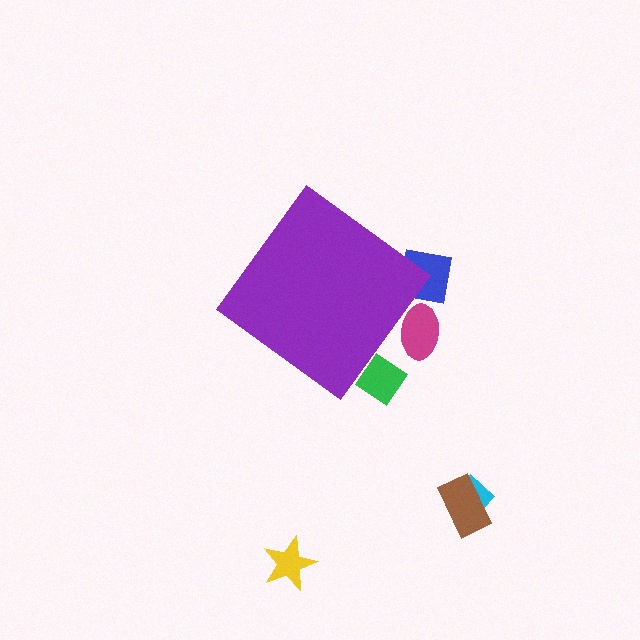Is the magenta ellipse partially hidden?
Yes, the magenta ellipse is partially hidden behind the purple diamond.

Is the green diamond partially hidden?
Yes, the green diamond is partially hidden behind the purple diamond.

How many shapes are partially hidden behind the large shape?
3 shapes are partially hidden.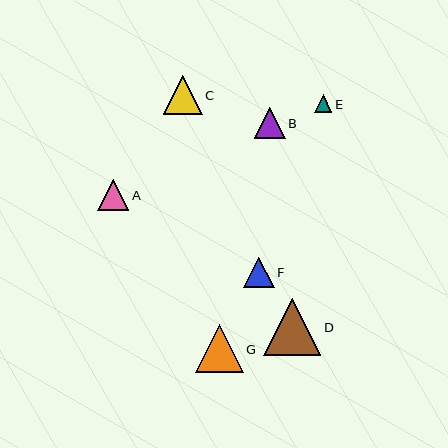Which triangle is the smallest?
Triangle E is the smallest with a size of approximately 18 pixels.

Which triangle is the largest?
Triangle D is the largest with a size of approximately 57 pixels.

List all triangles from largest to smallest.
From largest to smallest: D, G, C, A, F, B, E.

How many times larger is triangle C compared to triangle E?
Triangle C is approximately 2.2 times the size of triangle E.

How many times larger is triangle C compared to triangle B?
Triangle C is approximately 1.3 times the size of triangle B.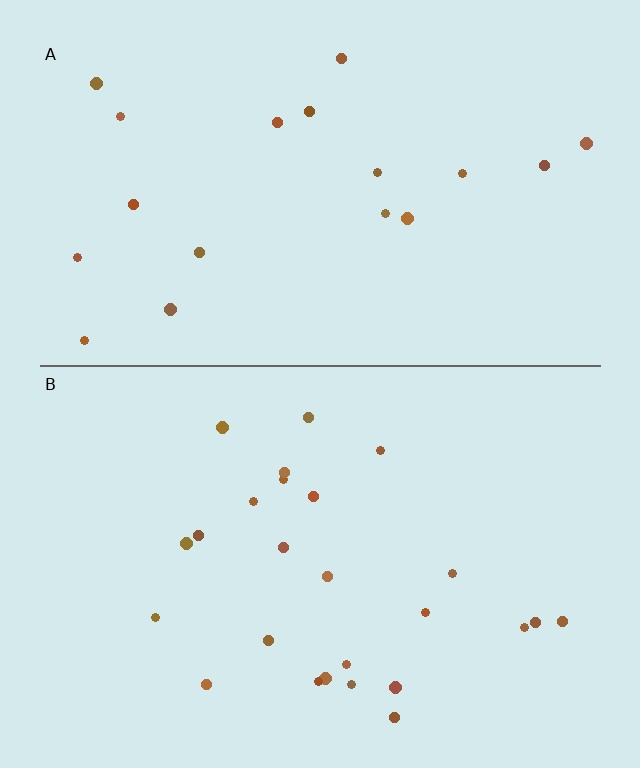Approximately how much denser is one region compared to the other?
Approximately 1.4× — region B over region A.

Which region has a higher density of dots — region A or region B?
B (the bottom).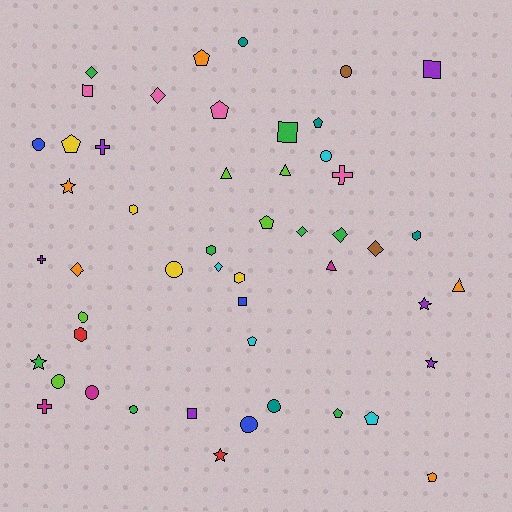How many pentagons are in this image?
There are 9 pentagons.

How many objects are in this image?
There are 50 objects.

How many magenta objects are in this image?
There are 3 magenta objects.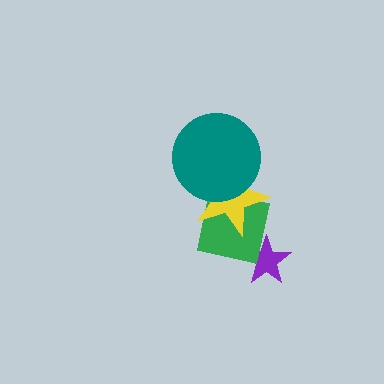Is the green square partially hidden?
Yes, it is partially covered by another shape.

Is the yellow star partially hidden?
Yes, it is partially covered by another shape.